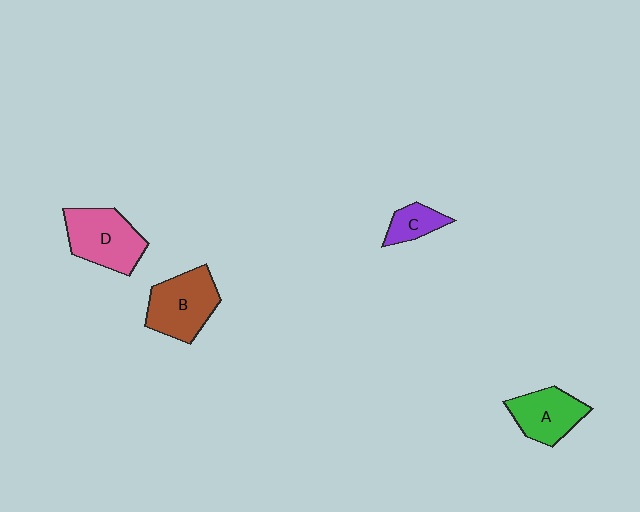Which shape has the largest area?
Shape D (pink).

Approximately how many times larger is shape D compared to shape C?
Approximately 2.3 times.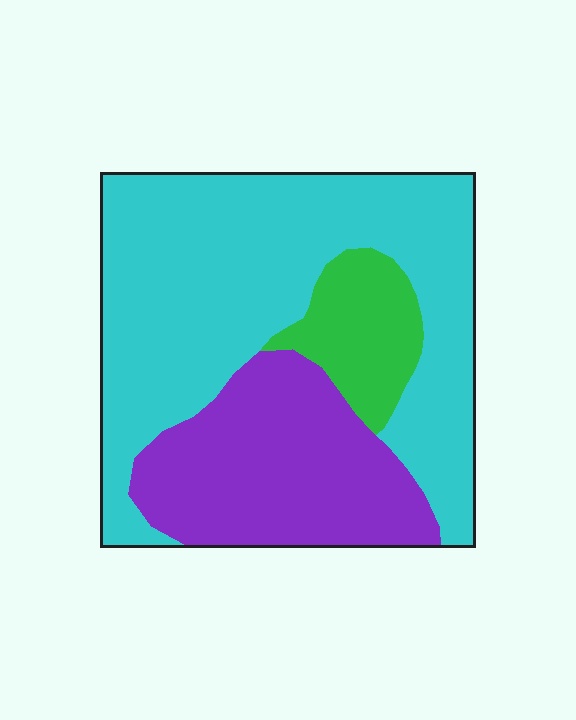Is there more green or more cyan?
Cyan.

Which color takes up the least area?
Green, at roughly 10%.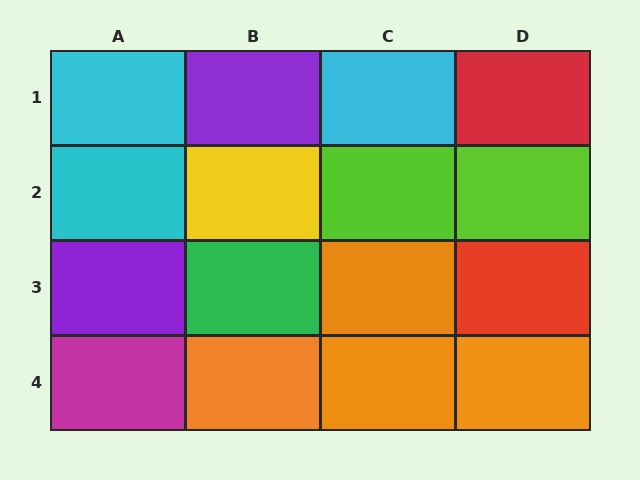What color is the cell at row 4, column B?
Orange.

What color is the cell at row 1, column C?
Cyan.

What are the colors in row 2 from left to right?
Cyan, yellow, lime, lime.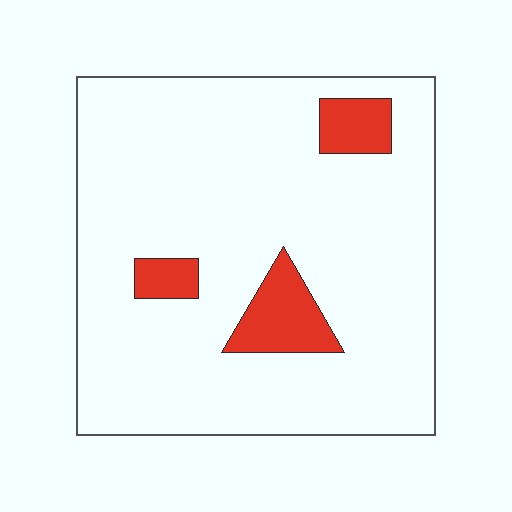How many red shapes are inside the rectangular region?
3.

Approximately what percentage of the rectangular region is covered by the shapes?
Approximately 10%.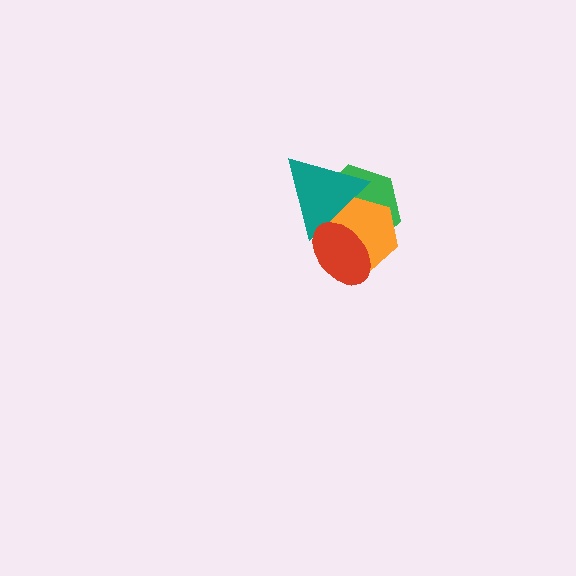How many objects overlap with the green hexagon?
3 objects overlap with the green hexagon.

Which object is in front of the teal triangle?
The red ellipse is in front of the teal triangle.